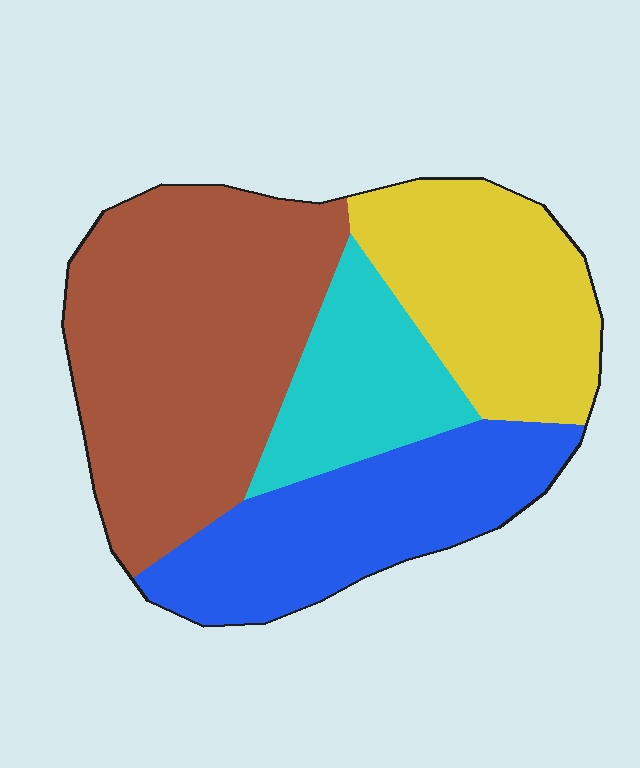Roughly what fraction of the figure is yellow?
Yellow covers roughly 25% of the figure.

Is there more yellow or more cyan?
Yellow.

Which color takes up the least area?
Cyan, at roughly 15%.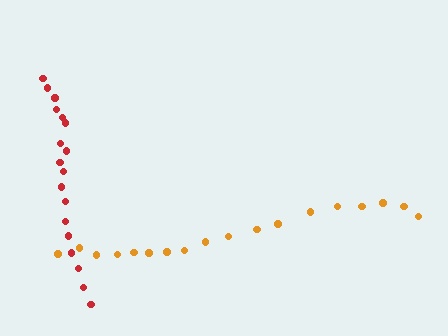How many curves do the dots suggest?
There are 2 distinct paths.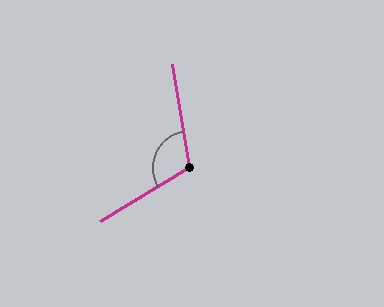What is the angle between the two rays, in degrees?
Approximately 112 degrees.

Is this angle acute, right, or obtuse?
It is obtuse.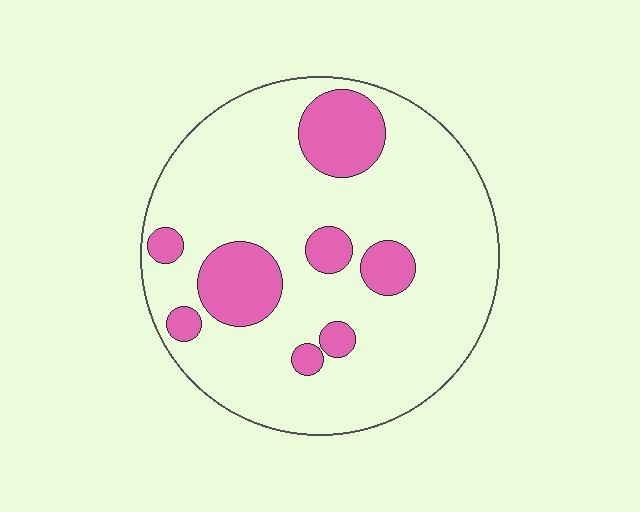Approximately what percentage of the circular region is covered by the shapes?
Approximately 20%.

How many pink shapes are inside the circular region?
8.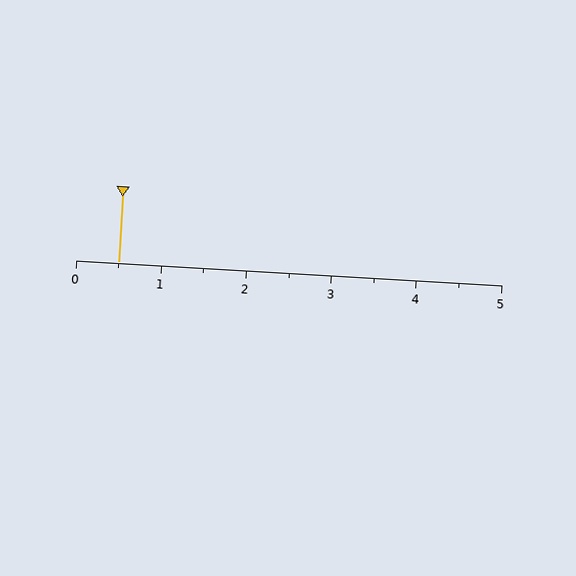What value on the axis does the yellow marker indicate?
The marker indicates approximately 0.5.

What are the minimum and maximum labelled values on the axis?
The axis runs from 0 to 5.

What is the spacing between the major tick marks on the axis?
The major ticks are spaced 1 apart.